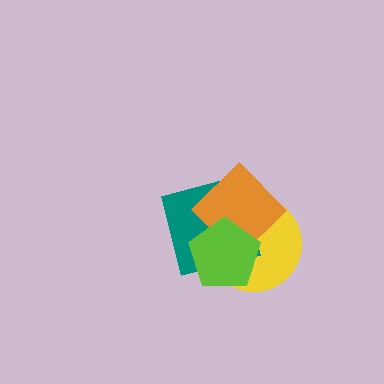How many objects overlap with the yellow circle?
3 objects overlap with the yellow circle.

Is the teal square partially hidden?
Yes, it is partially covered by another shape.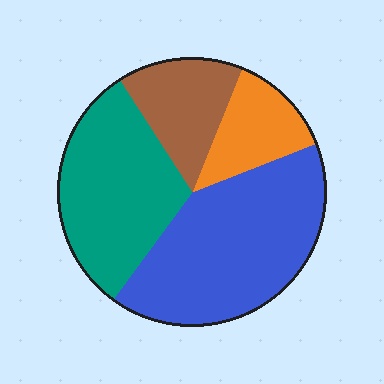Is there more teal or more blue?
Blue.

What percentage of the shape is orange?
Orange covers 13% of the shape.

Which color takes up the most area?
Blue, at roughly 40%.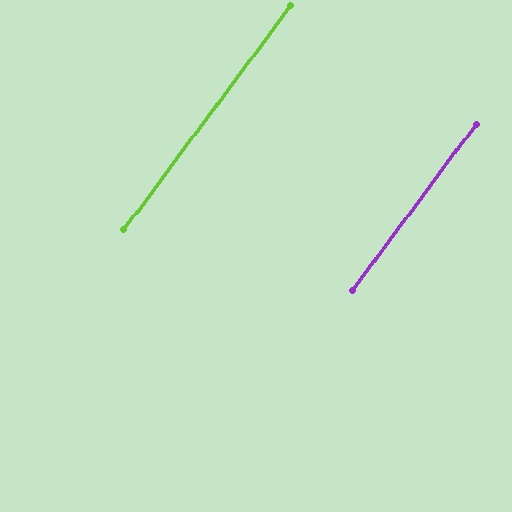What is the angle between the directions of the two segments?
Approximately 0 degrees.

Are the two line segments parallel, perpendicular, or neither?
Parallel — their directions differ by only 0.1°.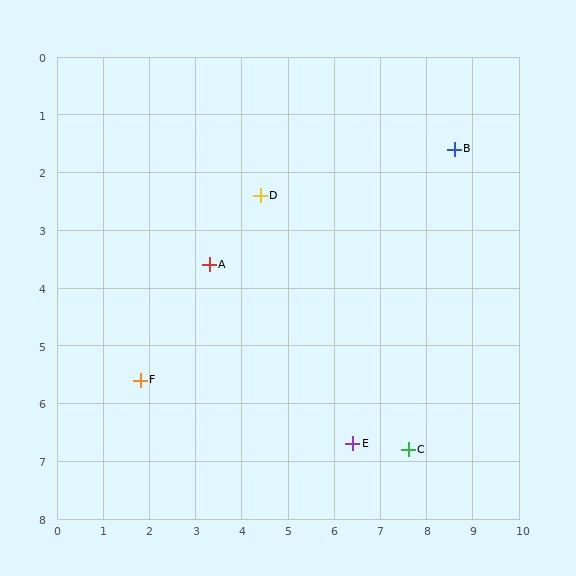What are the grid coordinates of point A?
Point A is at approximately (3.3, 3.6).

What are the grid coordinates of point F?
Point F is at approximately (1.8, 5.6).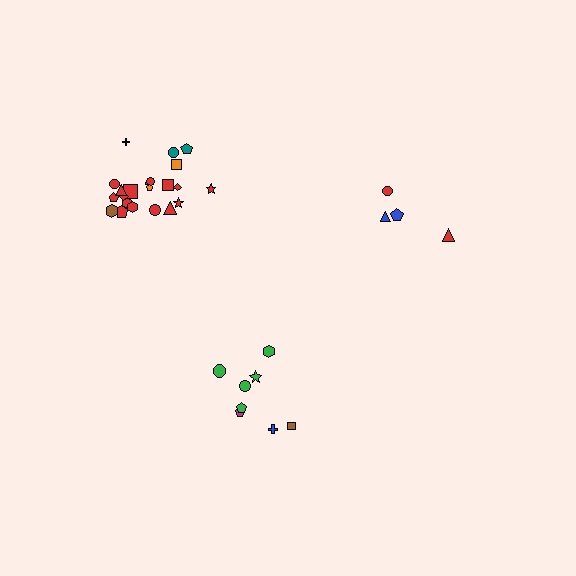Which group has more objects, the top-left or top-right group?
The top-left group.